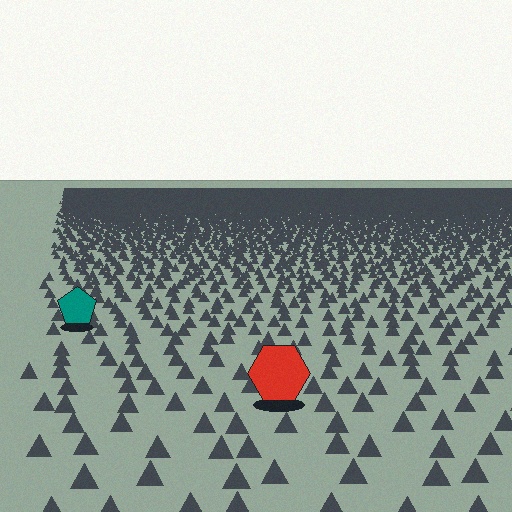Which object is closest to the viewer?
The red hexagon is closest. The texture marks near it are larger and more spread out.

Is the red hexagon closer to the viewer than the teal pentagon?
Yes. The red hexagon is closer — you can tell from the texture gradient: the ground texture is coarser near it.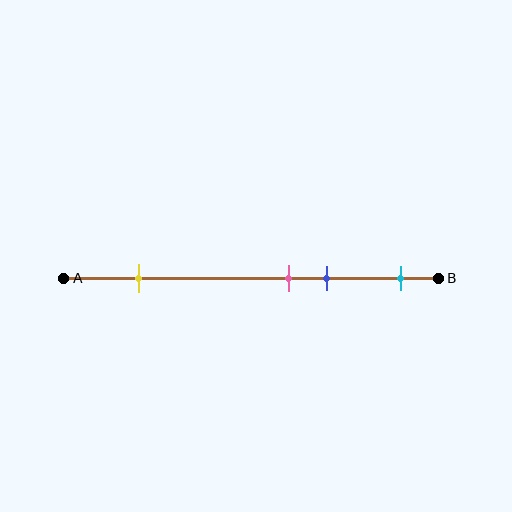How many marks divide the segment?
There are 4 marks dividing the segment.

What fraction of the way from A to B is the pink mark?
The pink mark is approximately 60% (0.6) of the way from A to B.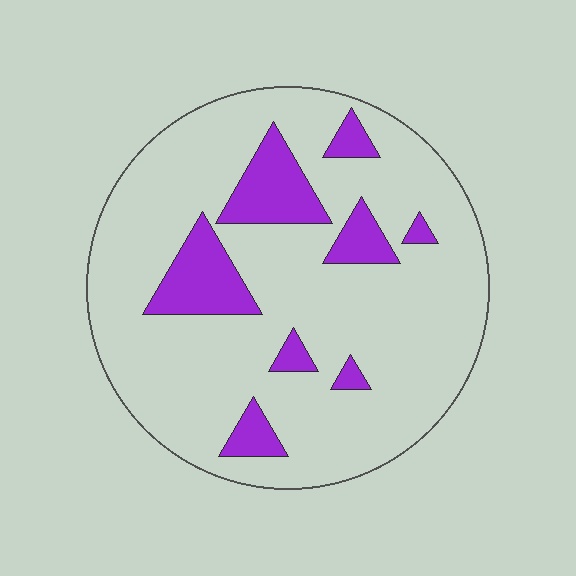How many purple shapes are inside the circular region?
8.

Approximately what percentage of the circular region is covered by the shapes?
Approximately 15%.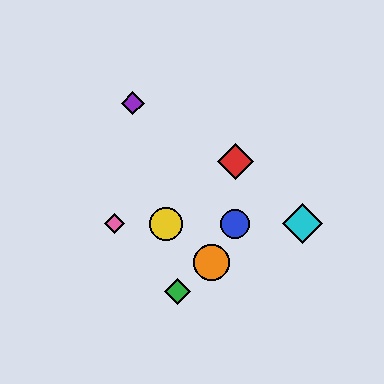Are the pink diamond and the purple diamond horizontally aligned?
No, the pink diamond is at y≈224 and the purple diamond is at y≈103.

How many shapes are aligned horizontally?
4 shapes (the blue circle, the yellow circle, the cyan diamond, the pink diamond) are aligned horizontally.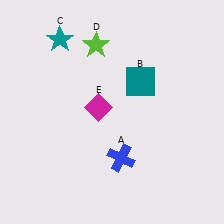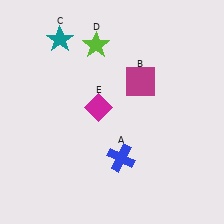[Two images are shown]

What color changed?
The square (B) changed from teal in Image 1 to magenta in Image 2.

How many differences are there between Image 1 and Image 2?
There is 1 difference between the two images.